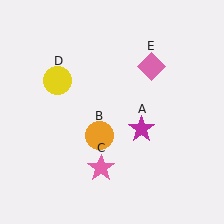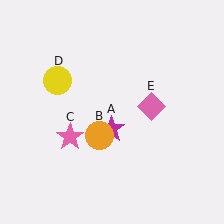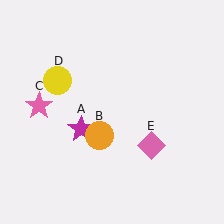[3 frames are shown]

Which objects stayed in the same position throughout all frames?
Orange circle (object B) and yellow circle (object D) remained stationary.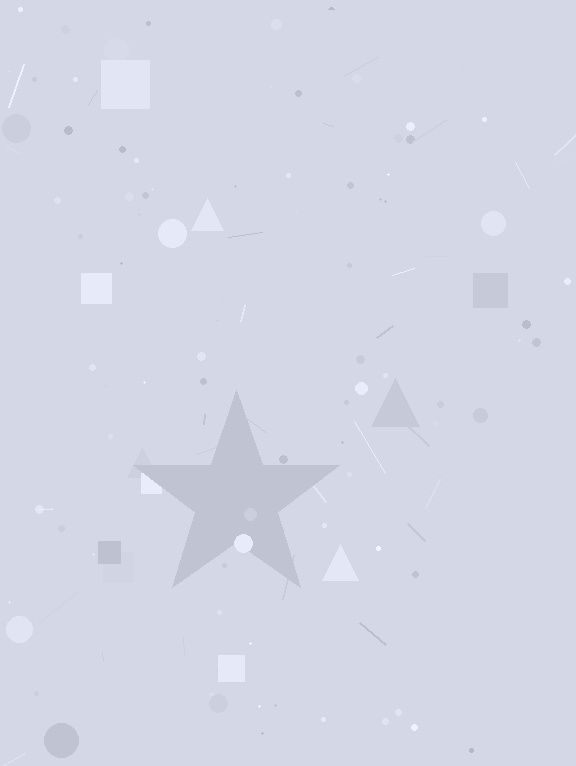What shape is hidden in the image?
A star is hidden in the image.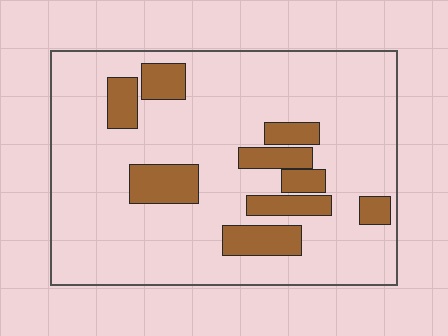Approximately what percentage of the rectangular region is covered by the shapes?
Approximately 20%.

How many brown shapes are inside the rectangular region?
9.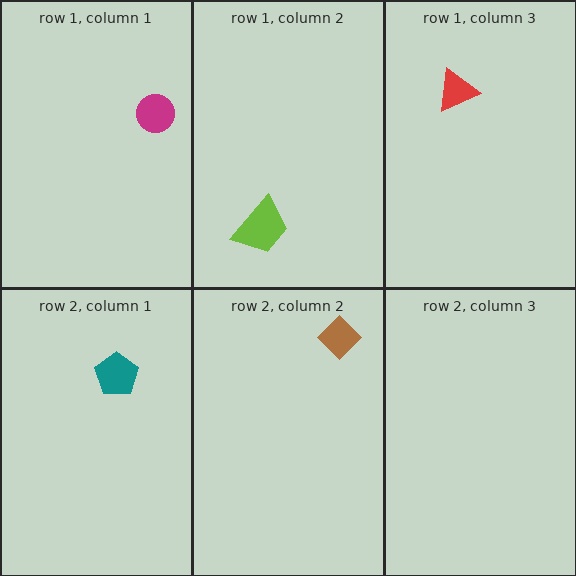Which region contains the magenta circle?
The row 1, column 1 region.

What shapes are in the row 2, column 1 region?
The teal pentagon.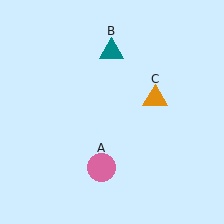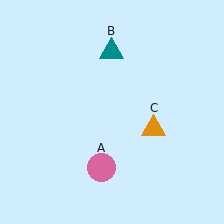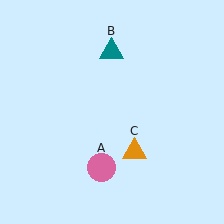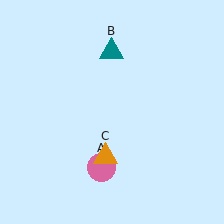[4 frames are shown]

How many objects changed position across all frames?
1 object changed position: orange triangle (object C).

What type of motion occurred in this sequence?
The orange triangle (object C) rotated clockwise around the center of the scene.